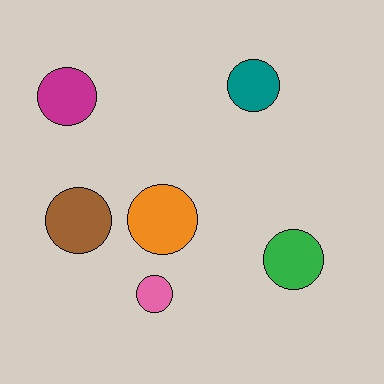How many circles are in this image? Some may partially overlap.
There are 6 circles.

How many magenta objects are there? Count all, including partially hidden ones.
There is 1 magenta object.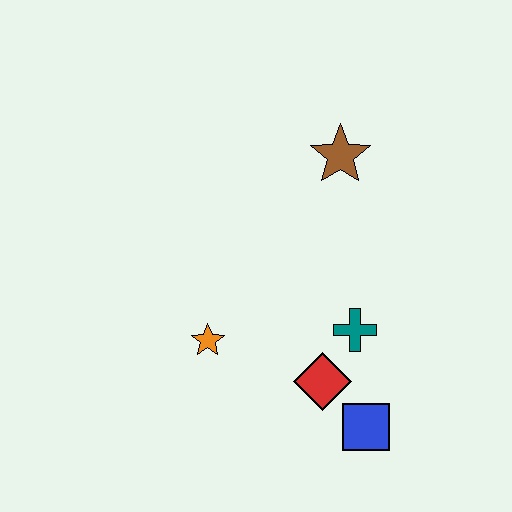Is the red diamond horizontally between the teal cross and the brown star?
No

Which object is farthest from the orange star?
The brown star is farthest from the orange star.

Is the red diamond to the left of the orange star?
No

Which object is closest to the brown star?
The teal cross is closest to the brown star.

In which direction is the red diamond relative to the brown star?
The red diamond is below the brown star.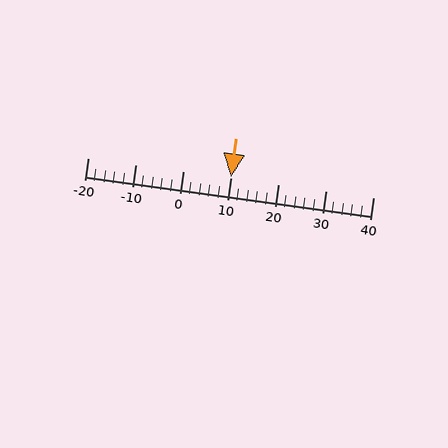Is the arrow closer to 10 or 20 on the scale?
The arrow is closer to 10.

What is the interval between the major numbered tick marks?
The major tick marks are spaced 10 units apart.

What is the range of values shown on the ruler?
The ruler shows values from -20 to 40.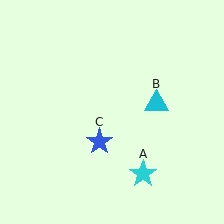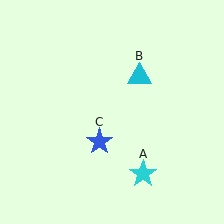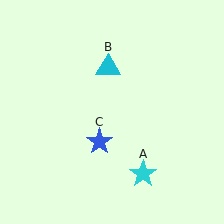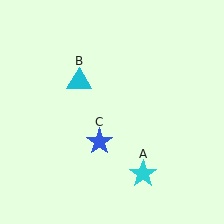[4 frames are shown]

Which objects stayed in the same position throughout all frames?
Cyan star (object A) and blue star (object C) remained stationary.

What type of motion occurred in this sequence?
The cyan triangle (object B) rotated counterclockwise around the center of the scene.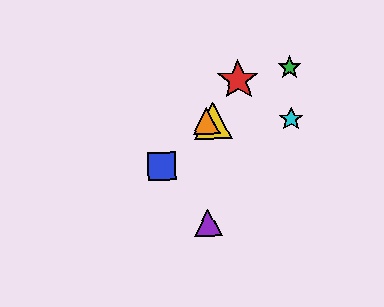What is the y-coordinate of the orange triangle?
The orange triangle is at y≈121.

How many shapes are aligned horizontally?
3 shapes (the yellow triangle, the orange triangle, the cyan star) are aligned horizontally.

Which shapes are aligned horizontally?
The yellow triangle, the orange triangle, the cyan star are aligned horizontally.